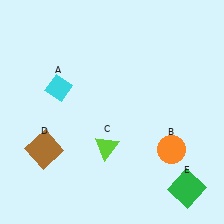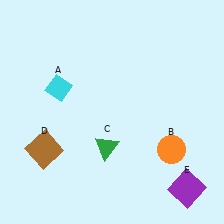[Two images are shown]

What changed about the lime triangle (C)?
In Image 1, C is lime. In Image 2, it changed to green.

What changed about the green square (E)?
In Image 1, E is green. In Image 2, it changed to purple.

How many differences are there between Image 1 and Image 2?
There are 2 differences between the two images.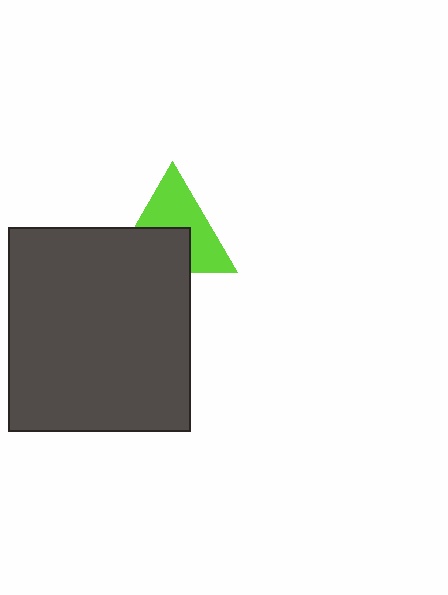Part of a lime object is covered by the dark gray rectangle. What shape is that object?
It is a triangle.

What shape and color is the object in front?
The object in front is a dark gray rectangle.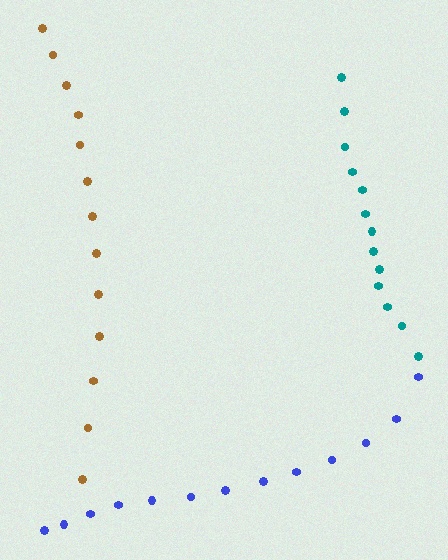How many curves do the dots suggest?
There are 3 distinct paths.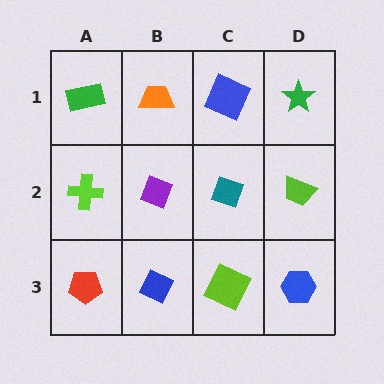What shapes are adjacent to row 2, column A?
A green rectangle (row 1, column A), a red pentagon (row 3, column A), a purple diamond (row 2, column B).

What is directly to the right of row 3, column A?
A blue diamond.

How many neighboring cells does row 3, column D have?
2.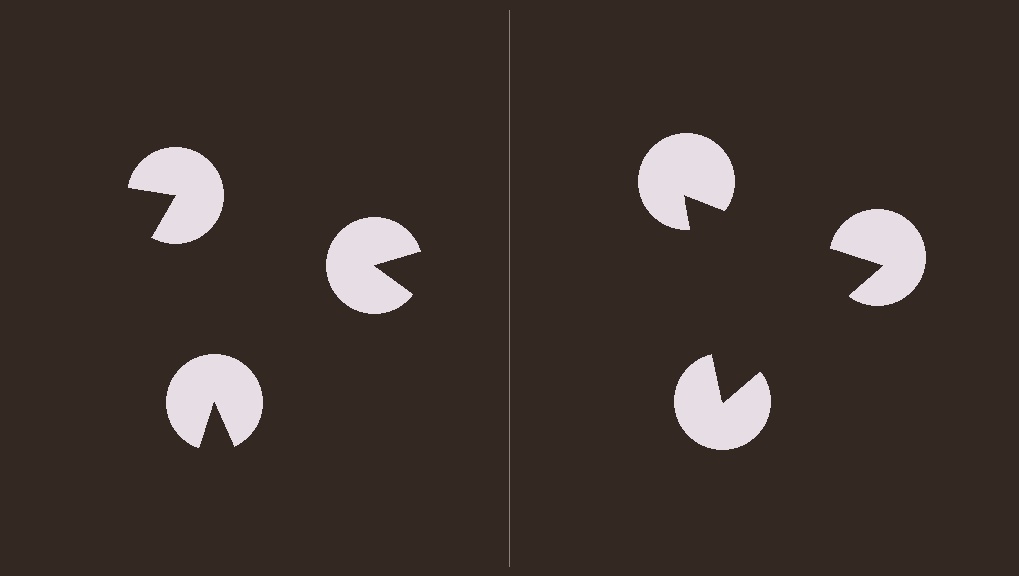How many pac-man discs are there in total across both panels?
6 — 3 on each side.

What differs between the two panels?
The pac-man discs are positioned identically on both sides; only the wedge orientations differ. On the right they align to a triangle; on the left they are misaligned.